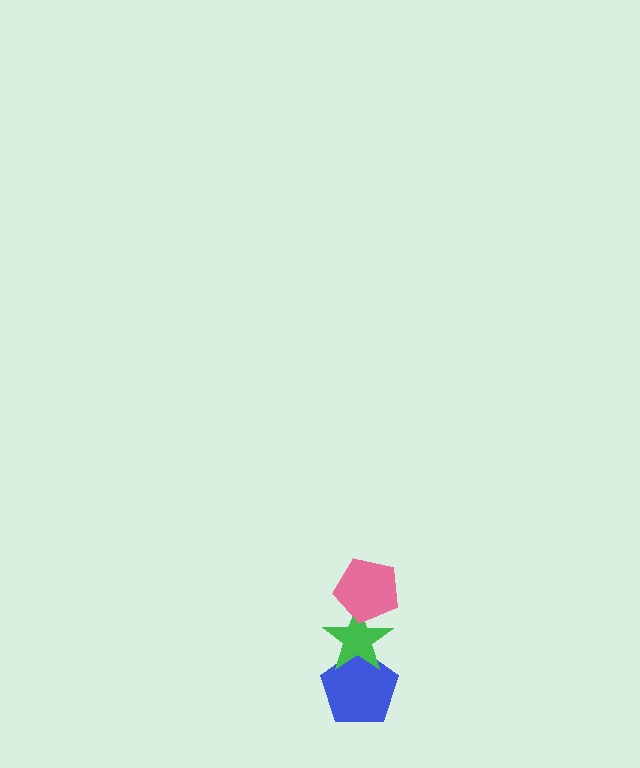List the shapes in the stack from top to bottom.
From top to bottom: the pink pentagon, the green star, the blue pentagon.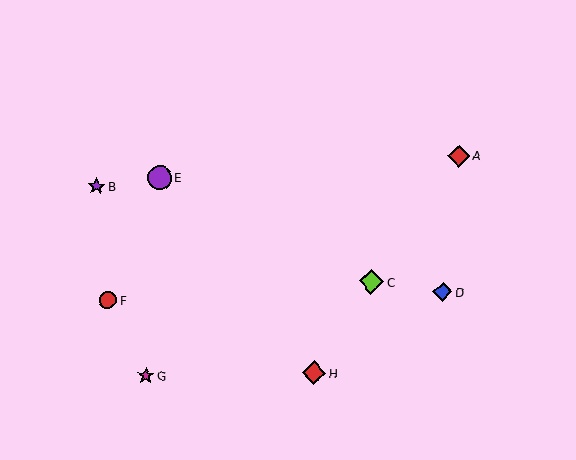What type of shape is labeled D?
Shape D is a blue diamond.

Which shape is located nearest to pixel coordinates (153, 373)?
The magenta star (labeled G) at (146, 375) is nearest to that location.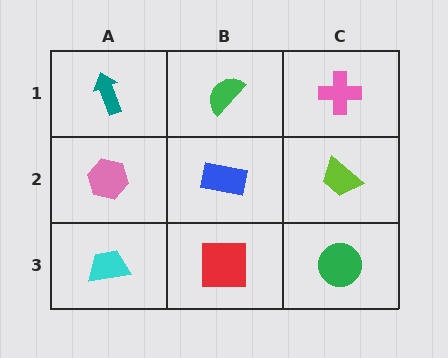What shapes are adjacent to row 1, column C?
A lime trapezoid (row 2, column C), a green semicircle (row 1, column B).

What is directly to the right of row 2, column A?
A blue rectangle.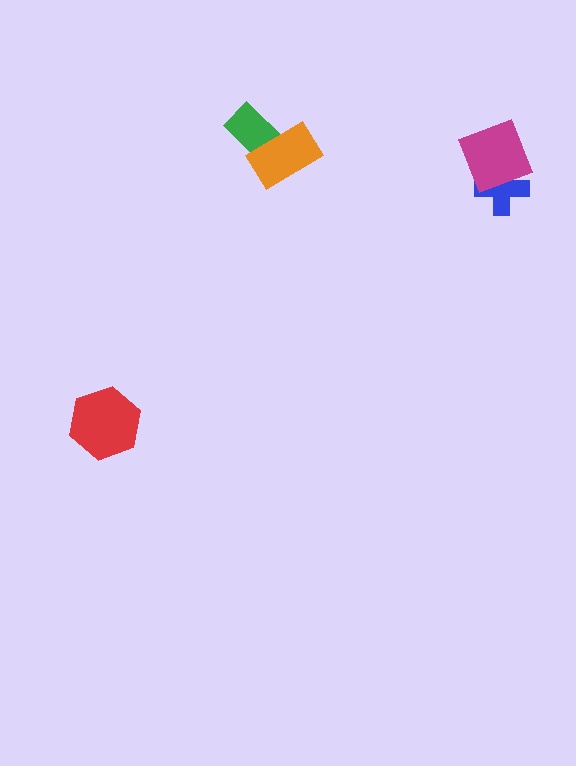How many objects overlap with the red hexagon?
0 objects overlap with the red hexagon.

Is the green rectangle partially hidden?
Yes, it is partially covered by another shape.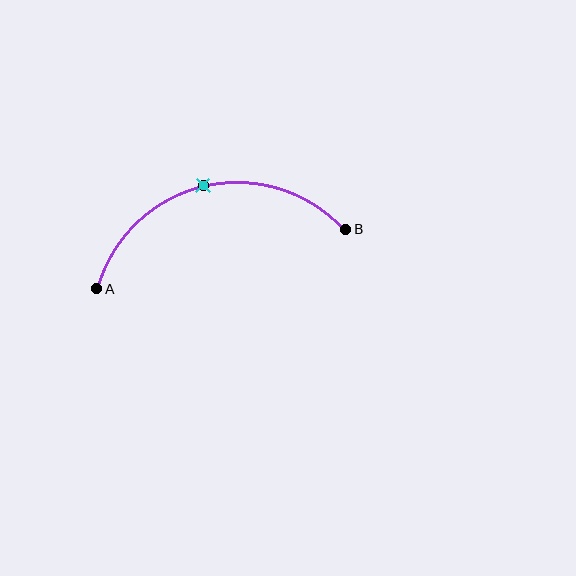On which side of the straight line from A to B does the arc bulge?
The arc bulges above the straight line connecting A and B.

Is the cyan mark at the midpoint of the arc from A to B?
Yes. The cyan mark lies on the arc at equal arc-length from both A and B — it is the arc midpoint.